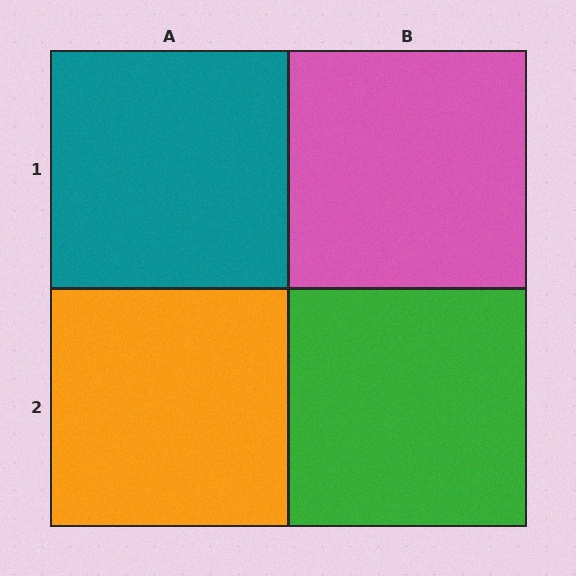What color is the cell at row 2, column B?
Green.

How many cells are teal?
1 cell is teal.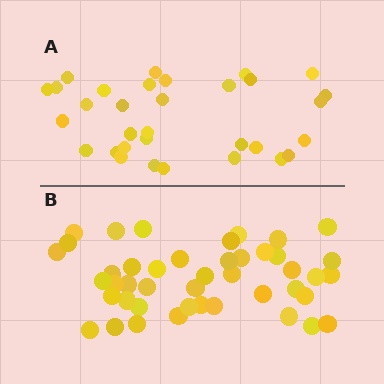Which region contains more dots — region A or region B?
Region B (the bottom region) has more dots.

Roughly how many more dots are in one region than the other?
Region B has roughly 12 or so more dots than region A.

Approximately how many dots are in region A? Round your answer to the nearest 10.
About 30 dots. (The exact count is 32, which rounds to 30.)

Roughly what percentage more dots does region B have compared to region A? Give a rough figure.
About 40% more.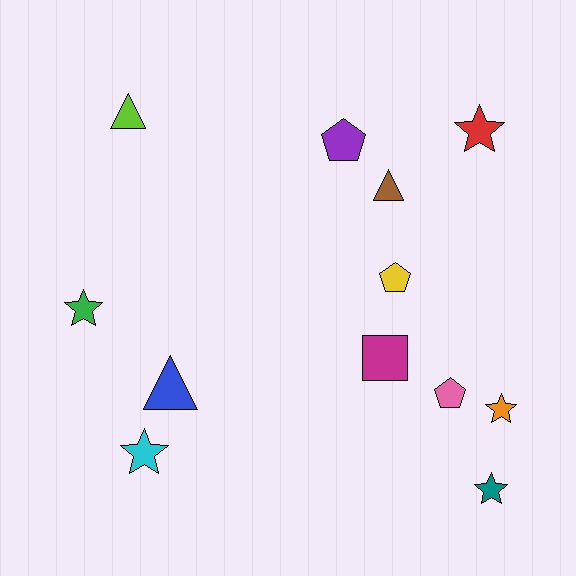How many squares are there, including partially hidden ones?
There is 1 square.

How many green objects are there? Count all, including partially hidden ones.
There is 1 green object.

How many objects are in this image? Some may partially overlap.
There are 12 objects.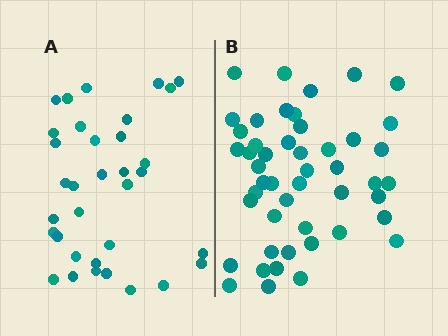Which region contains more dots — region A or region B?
Region B (the right region) has more dots.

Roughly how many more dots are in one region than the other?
Region B has approximately 15 more dots than region A.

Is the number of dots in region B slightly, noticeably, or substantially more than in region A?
Region B has noticeably more, but not dramatically so. The ratio is roughly 1.4 to 1.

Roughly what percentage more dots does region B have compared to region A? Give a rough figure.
About 40% more.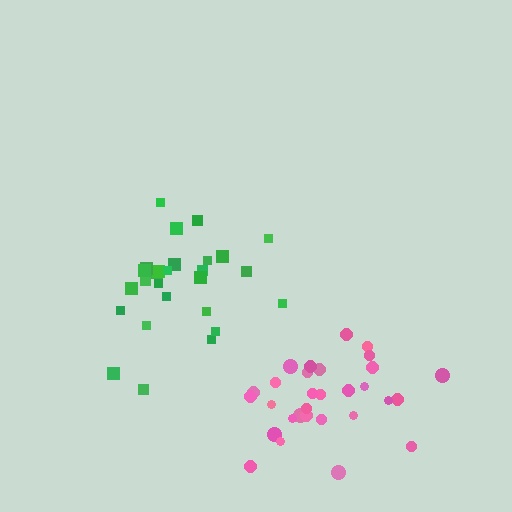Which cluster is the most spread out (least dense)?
Green.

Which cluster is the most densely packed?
Pink.